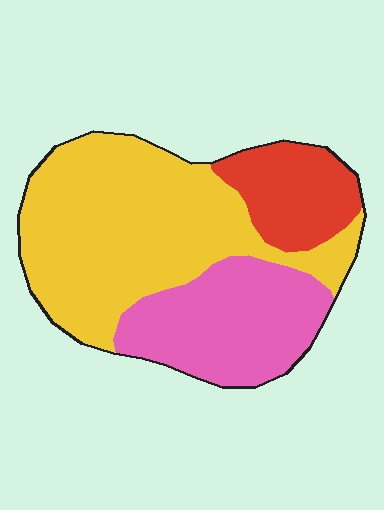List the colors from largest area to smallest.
From largest to smallest: yellow, pink, red.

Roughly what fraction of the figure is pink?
Pink covers 29% of the figure.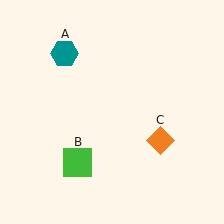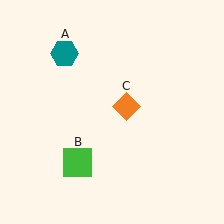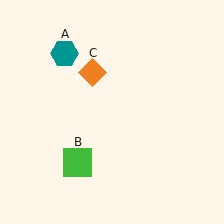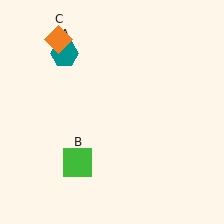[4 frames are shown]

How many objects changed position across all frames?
1 object changed position: orange diamond (object C).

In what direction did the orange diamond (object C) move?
The orange diamond (object C) moved up and to the left.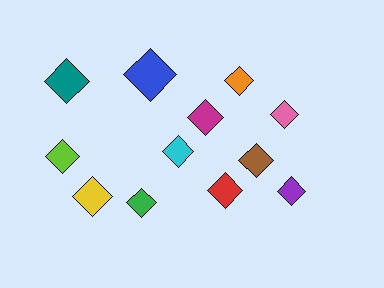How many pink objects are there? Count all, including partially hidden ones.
There is 1 pink object.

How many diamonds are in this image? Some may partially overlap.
There are 12 diamonds.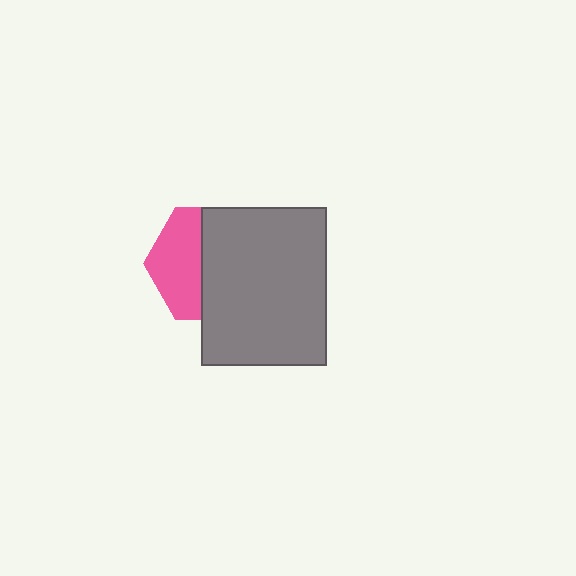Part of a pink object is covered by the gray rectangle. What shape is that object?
It is a hexagon.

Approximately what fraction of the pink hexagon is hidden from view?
Roughly 57% of the pink hexagon is hidden behind the gray rectangle.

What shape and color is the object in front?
The object in front is a gray rectangle.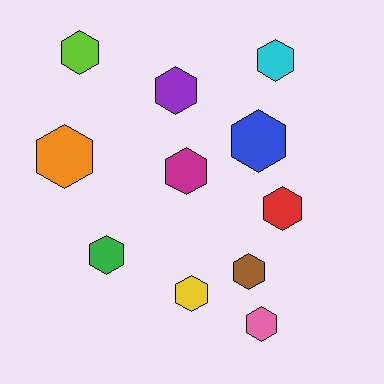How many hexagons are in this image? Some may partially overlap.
There are 11 hexagons.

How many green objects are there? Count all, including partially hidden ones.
There is 1 green object.